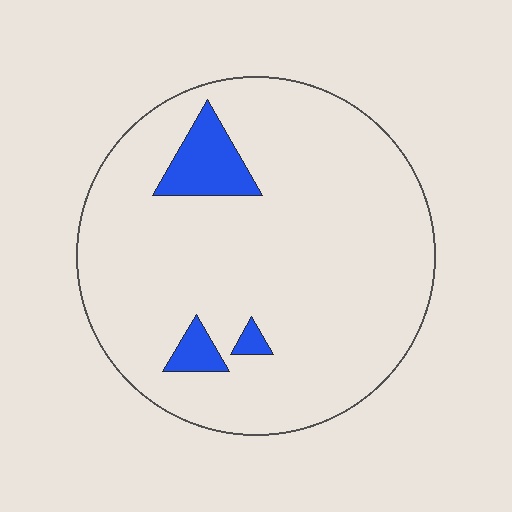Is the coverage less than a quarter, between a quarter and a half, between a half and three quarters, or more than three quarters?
Less than a quarter.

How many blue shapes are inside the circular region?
3.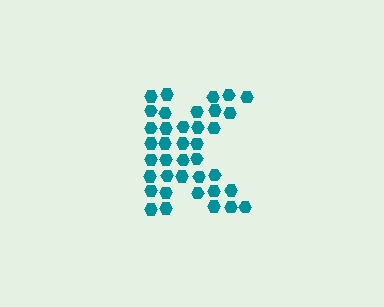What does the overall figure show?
The overall figure shows the letter K.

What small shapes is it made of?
It is made of small hexagons.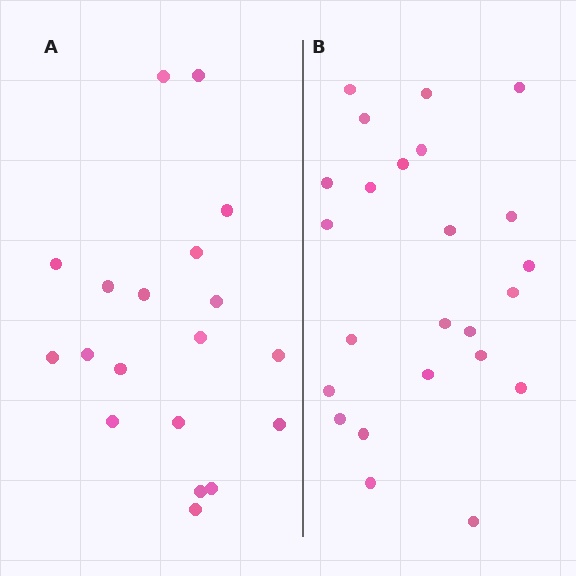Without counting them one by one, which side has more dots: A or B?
Region B (the right region) has more dots.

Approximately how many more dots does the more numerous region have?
Region B has about 5 more dots than region A.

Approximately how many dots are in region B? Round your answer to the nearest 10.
About 20 dots. (The exact count is 24, which rounds to 20.)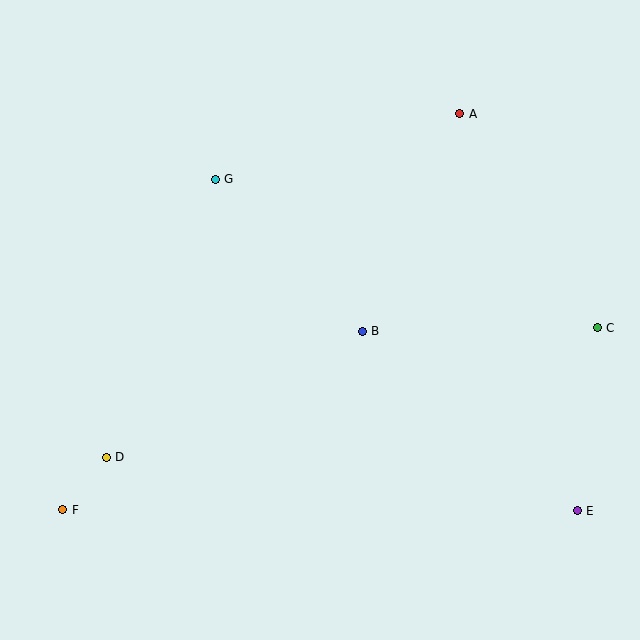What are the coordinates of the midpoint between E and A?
The midpoint between E and A is at (519, 312).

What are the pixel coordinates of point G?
Point G is at (215, 179).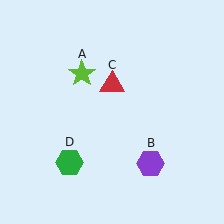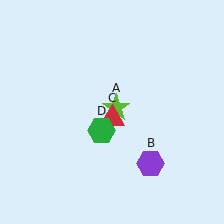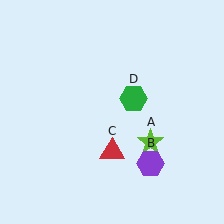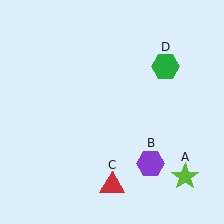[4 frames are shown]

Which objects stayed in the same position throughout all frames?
Purple hexagon (object B) remained stationary.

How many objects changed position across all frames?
3 objects changed position: lime star (object A), red triangle (object C), green hexagon (object D).